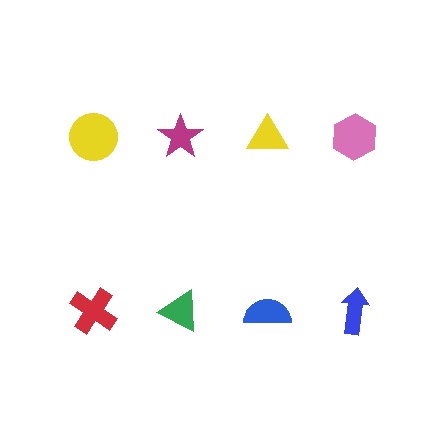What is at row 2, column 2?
A green triangle.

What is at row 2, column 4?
A blue arrow.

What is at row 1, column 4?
A pink hexagon.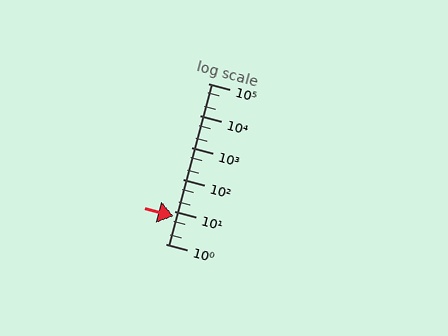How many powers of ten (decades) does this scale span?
The scale spans 5 decades, from 1 to 100000.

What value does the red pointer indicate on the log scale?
The pointer indicates approximately 7.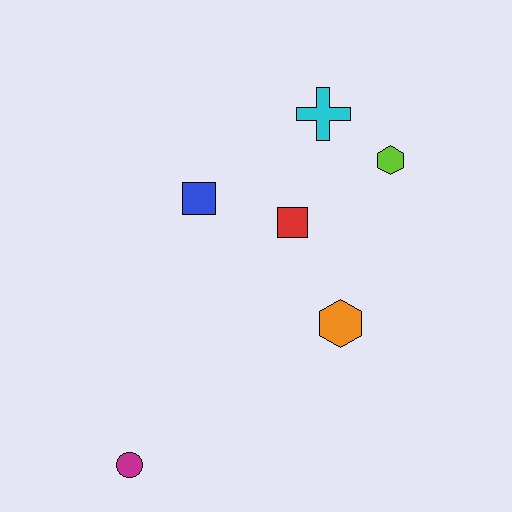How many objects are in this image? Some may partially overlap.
There are 6 objects.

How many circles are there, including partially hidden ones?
There is 1 circle.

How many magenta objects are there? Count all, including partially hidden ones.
There is 1 magenta object.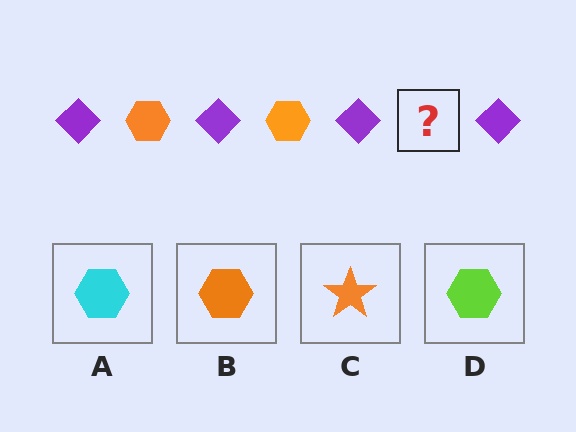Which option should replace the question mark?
Option B.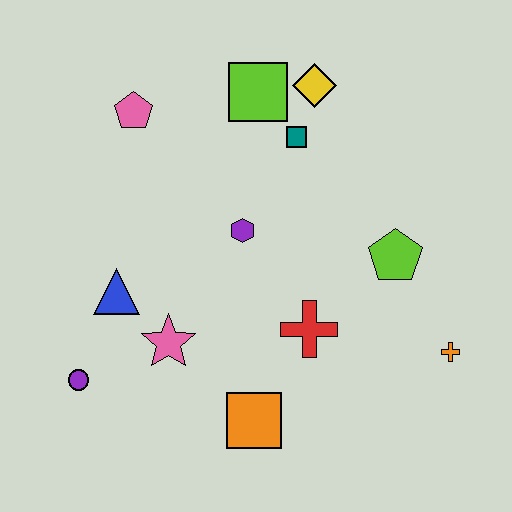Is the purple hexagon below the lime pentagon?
No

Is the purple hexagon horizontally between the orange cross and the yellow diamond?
No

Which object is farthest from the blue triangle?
The orange cross is farthest from the blue triangle.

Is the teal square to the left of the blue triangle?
No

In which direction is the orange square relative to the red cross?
The orange square is below the red cross.